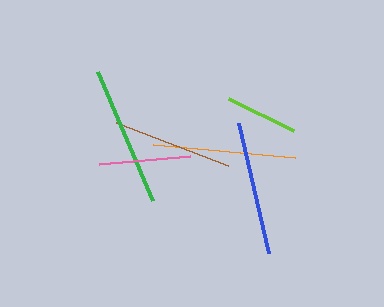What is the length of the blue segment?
The blue segment is approximately 133 pixels long.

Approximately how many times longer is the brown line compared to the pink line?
The brown line is approximately 1.3 times the length of the pink line.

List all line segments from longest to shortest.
From longest to shortest: orange, green, blue, brown, pink, lime.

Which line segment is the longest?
The orange line is the longest at approximately 143 pixels.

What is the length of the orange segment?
The orange segment is approximately 143 pixels long.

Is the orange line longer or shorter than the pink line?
The orange line is longer than the pink line.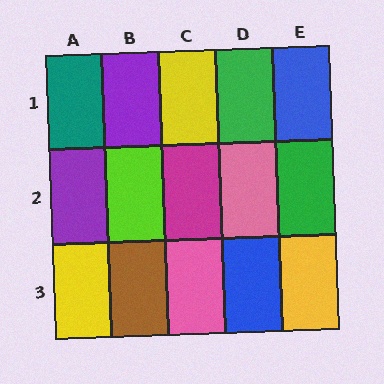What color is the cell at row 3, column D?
Blue.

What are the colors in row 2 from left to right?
Purple, lime, magenta, pink, green.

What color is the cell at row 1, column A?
Teal.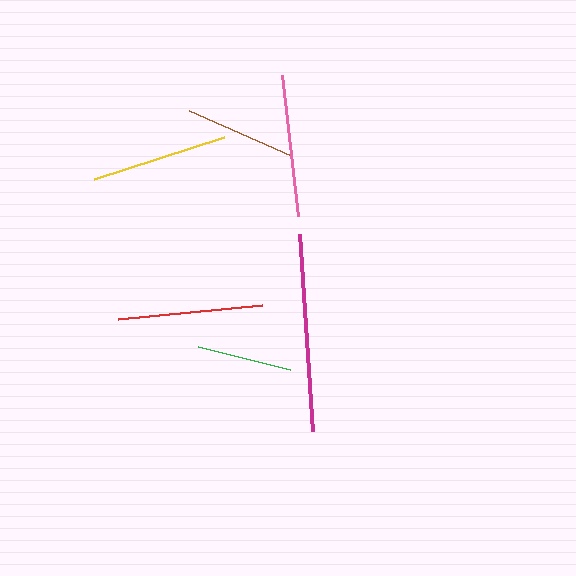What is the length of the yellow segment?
The yellow segment is approximately 136 pixels long.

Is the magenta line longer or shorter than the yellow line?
The magenta line is longer than the yellow line.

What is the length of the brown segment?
The brown segment is approximately 111 pixels long.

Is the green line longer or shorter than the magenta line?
The magenta line is longer than the green line.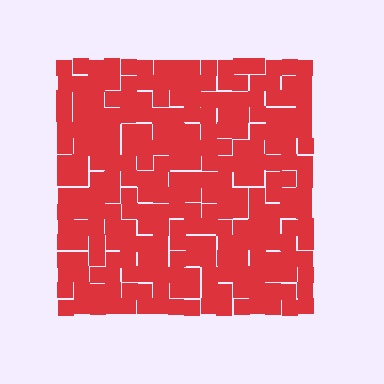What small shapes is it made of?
It is made of small squares.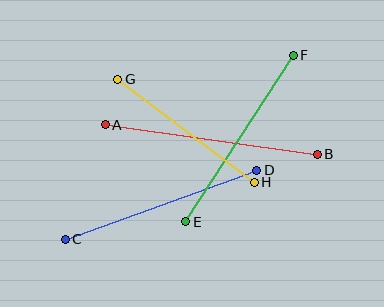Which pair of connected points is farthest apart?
Points A and B are farthest apart.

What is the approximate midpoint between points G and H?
The midpoint is at approximately (186, 131) pixels.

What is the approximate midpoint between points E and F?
The midpoint is at approximately (239, 138) pixels.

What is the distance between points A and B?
The distance is approximately 214 pixels.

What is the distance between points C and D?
The distance is approximately 203 pixels.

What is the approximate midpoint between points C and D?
The midpoint is at approximately (161, 205) pixels.